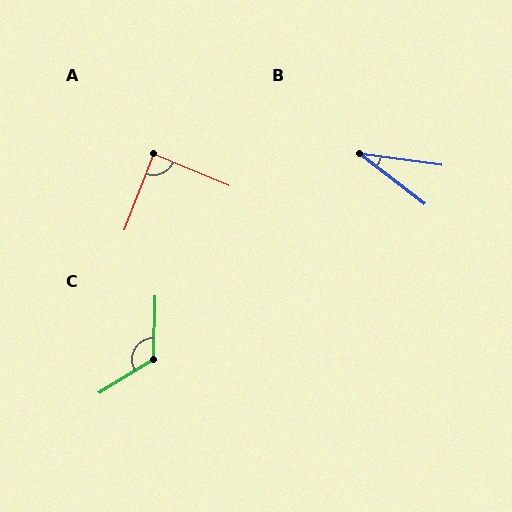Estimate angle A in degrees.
Approximately 88 degrees.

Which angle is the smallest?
B, at approximately 30 degrees.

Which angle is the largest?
C, at approximately 123 degrees.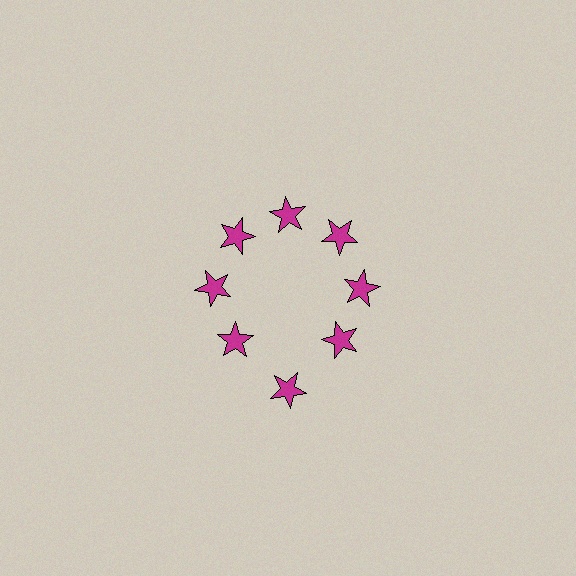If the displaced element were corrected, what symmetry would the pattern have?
It would have 8-fold rotational symmetry — the pattern would map onto itself every 45 degrees.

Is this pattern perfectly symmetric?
No. The 8 magenta stars are arranged in a ring, but one element near the 6 o'clock position is pushed outward from the center, breaking the 8-fold rotational symmetry.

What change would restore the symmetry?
The symmetry would be restored by moving it inward, back onto the ring so that all 8 stars sit at equal angles and equal distance from the center.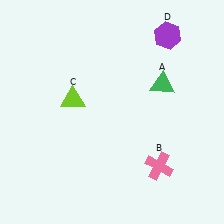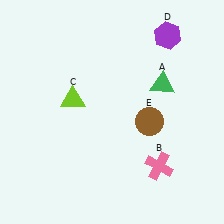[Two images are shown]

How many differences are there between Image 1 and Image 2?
There is 1 difference between the two images.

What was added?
A brown circle (E) was added in Image 2.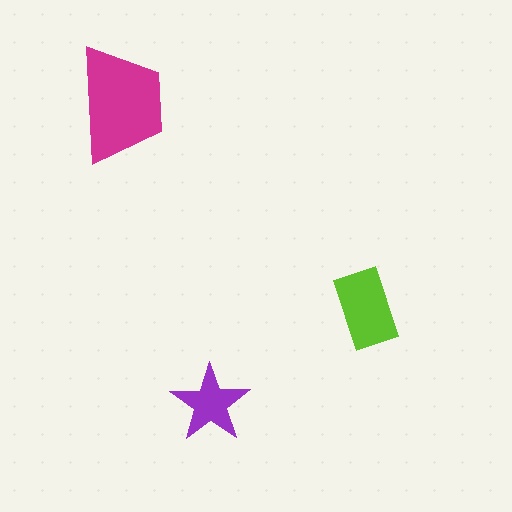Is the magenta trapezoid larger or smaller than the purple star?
Larger.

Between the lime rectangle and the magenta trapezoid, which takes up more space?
The magenta trapezoid.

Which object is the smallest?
The purple star.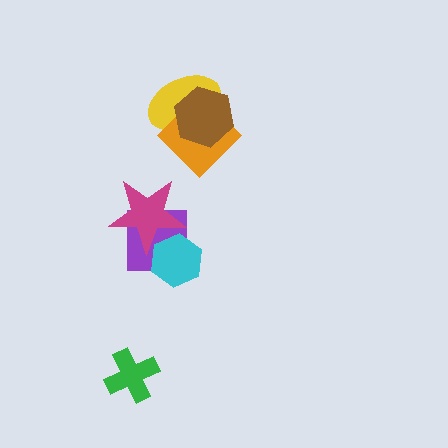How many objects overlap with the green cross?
0 objects overlap with the green cross.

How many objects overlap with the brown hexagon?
2 objects overlap with the brown hexagon.